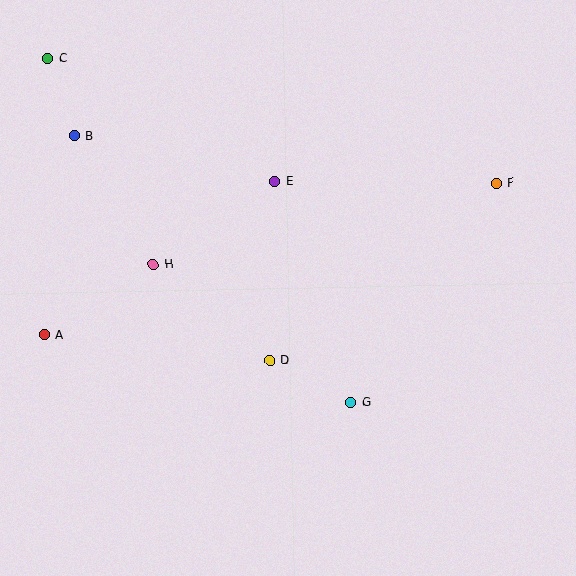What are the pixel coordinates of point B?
Point B is at (74, 136).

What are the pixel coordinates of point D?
Point D is at (270, 361).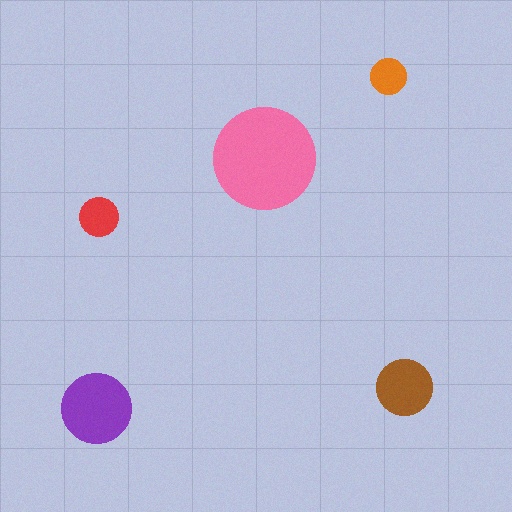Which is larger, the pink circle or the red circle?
The pink one.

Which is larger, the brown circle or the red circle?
The brown one.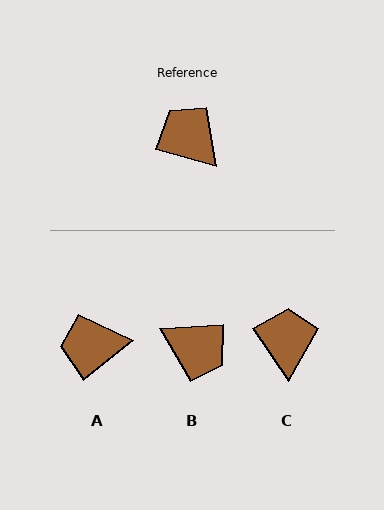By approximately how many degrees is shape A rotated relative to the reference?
Approximately 55 degrees counter-clockwise.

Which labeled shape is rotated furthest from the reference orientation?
B, about 160 degrees away.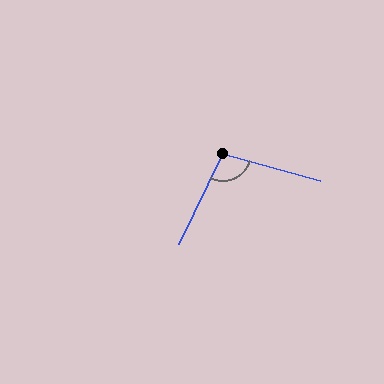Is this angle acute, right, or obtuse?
It is obtuse.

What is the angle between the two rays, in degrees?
Approximately 100 degrees.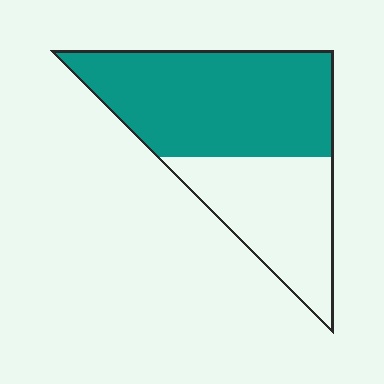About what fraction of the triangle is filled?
About three fifths (3/5).